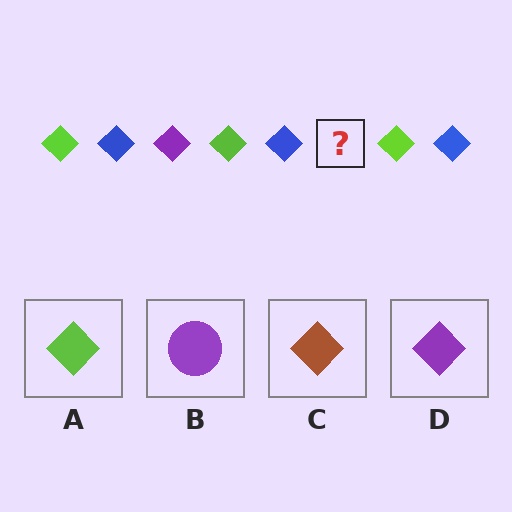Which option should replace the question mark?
Option D.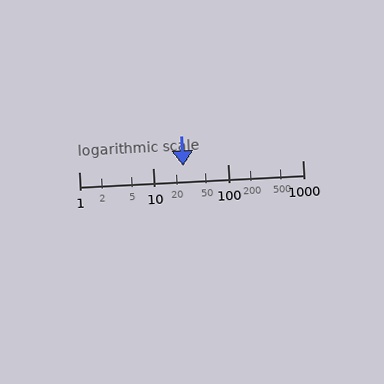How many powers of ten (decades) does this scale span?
The scale spans 3 decades, from 1 to 1000.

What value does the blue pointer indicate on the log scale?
The pointer indicates approximately 25.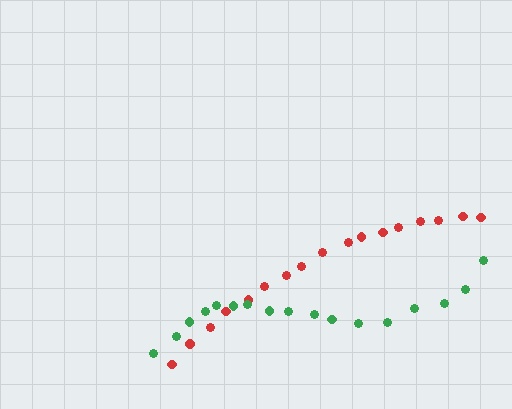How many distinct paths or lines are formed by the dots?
There are 2 distinct paths.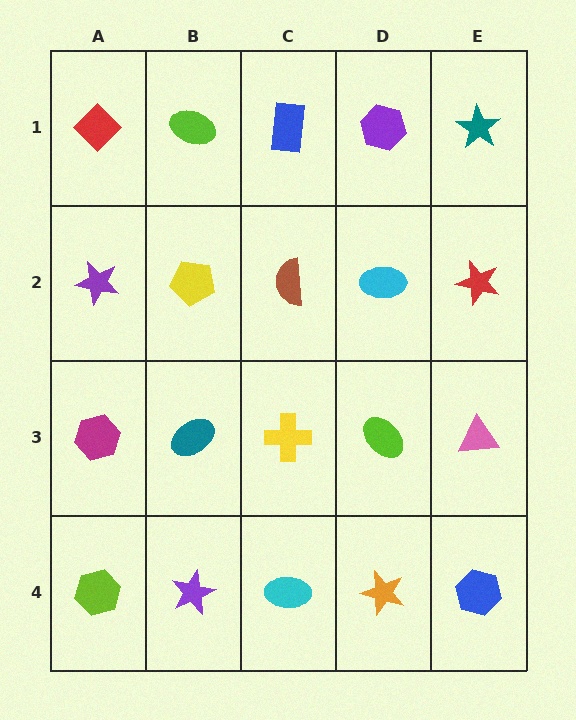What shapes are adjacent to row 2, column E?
A teal star (row 1, column E), a pink triangle (row 3, column E), a cyan ellipse (row 2, column D).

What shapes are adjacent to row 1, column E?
A red star (row 2, column E), a purple hexagon (row 1, column D).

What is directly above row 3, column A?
A purple star.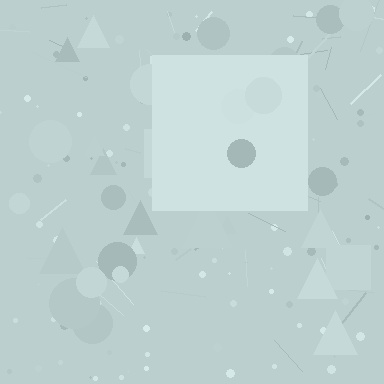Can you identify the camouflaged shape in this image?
The camouflaged shape is a square.